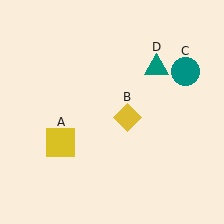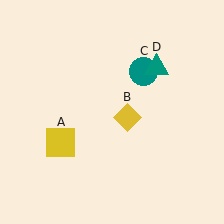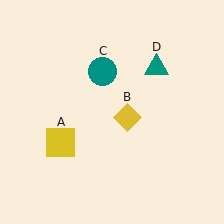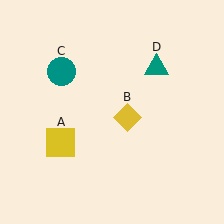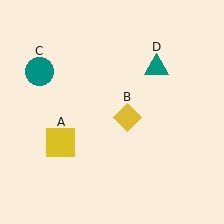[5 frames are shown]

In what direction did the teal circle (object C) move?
The teal circle (object C) moved left.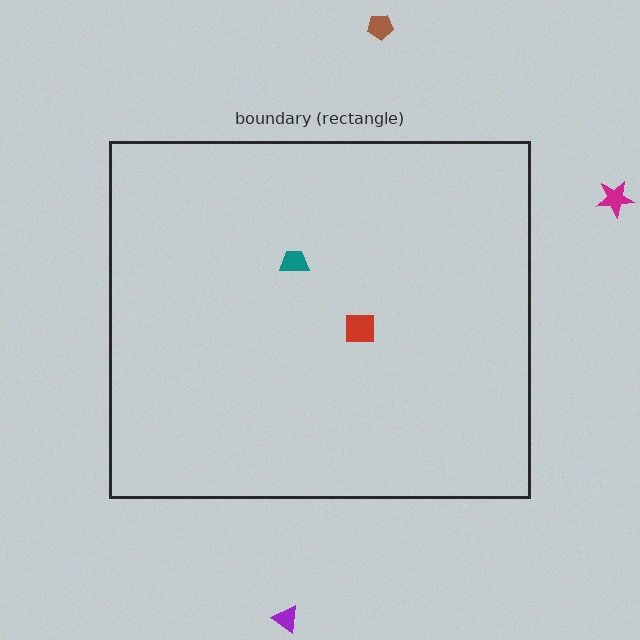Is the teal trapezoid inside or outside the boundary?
Inside.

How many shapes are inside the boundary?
2 inside, 3 outside.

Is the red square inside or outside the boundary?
Inside.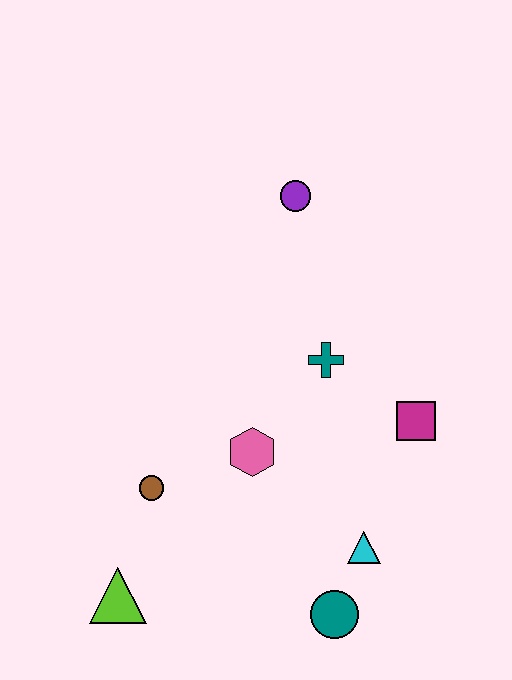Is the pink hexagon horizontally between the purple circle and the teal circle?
No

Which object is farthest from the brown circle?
The purple circle is farthest from the brown circle.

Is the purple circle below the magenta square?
No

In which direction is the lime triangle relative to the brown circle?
The lime triangle is below the brown circle.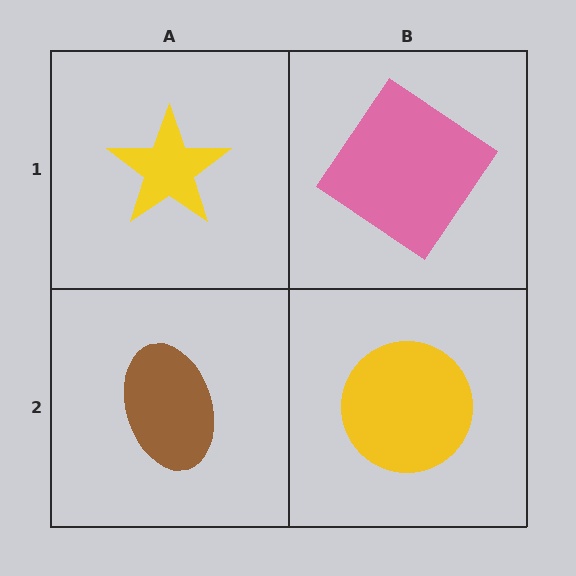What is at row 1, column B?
A pink diamond.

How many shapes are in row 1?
2 shapes.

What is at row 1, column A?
A yellow star.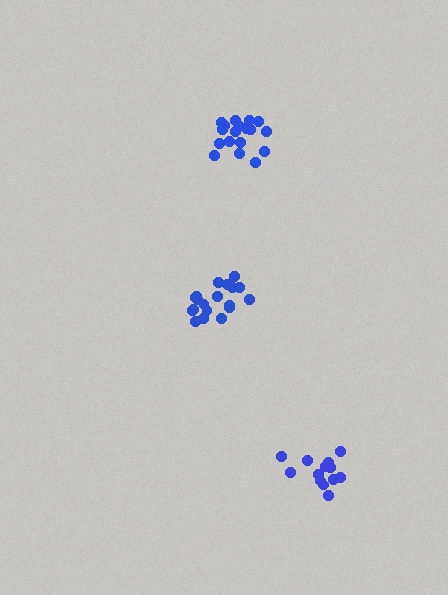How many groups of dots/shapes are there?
There are 3 groups.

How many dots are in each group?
Group 1: 18 dots, Group 2: 19 dots, Group 3: 13 dots (50 total).